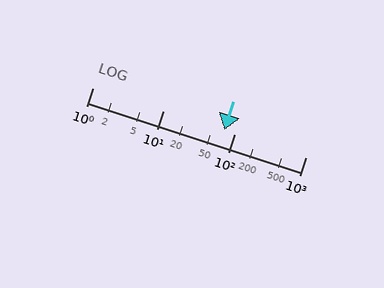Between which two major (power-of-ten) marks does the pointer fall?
The pointer is between 10 and 100.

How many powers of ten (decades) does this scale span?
The scale spans 3 decades, from 1 to 1000.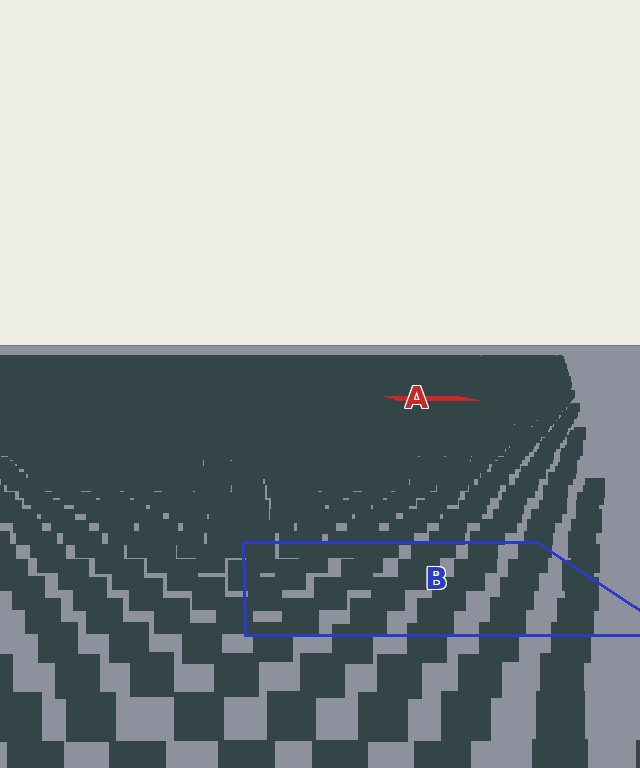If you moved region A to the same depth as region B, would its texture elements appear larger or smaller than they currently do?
They would appear larger. At a closer depth, the same texture elements are projected at a bigger on-screen size.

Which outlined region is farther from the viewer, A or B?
Region A is farther from the viewer — the texture elements inside it appear smaller and more densely packed.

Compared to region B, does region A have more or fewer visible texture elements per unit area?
Region A has more texture elements per unit area — they are packed more densely because it is farther away.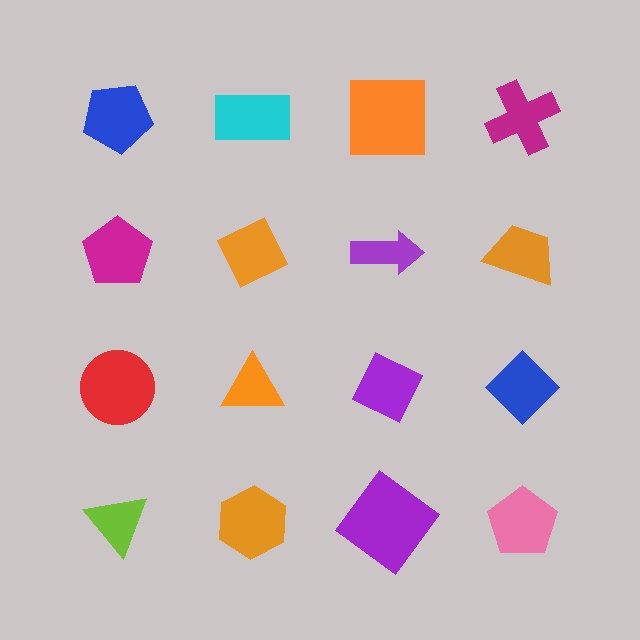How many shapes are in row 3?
4 shapes.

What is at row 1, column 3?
An orange square.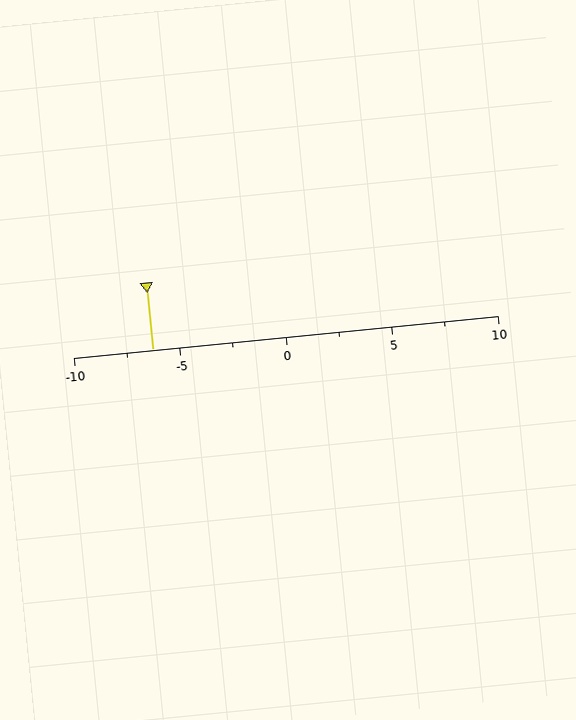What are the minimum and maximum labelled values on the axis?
The axis runs from -10 to 10.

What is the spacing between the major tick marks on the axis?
The major ticks are spaced 5 apart.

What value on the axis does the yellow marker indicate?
The marker indicates approximately -6.2.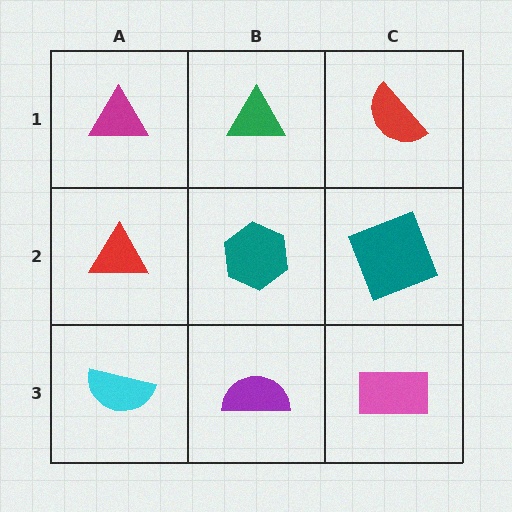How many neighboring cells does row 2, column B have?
4.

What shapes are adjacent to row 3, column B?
A teal hexagon (row 2, column B), a cyan semicircle (row 3, column A), a pink rectangle (row 3, column C).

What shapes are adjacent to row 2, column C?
A red semicircle (row 1, column C), a pink rectangle (row 3, column C), a teal hexagon (row 2, column B).